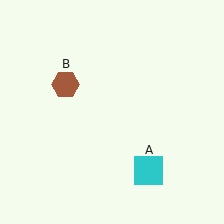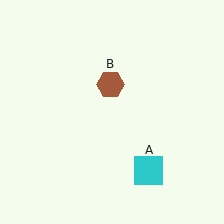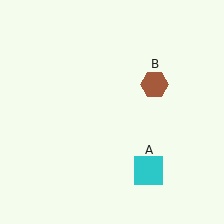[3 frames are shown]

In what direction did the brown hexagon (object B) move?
The brown hexagon (object B) moved right.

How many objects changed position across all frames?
1 object changed position: brown hexagon (object B).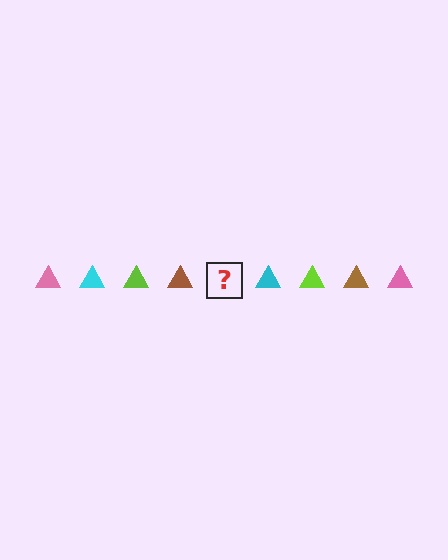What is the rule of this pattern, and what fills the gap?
The rule is that the pattern cycles through pink, cyan, lime, brown triangles. The gap should be filled with a pink triangle.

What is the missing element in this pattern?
The missing element is a pink triangle.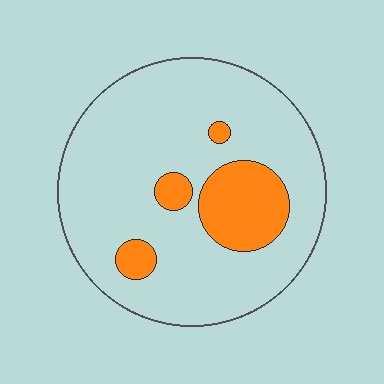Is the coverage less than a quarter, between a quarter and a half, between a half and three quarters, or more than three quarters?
Less than a quarter.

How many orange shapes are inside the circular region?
4.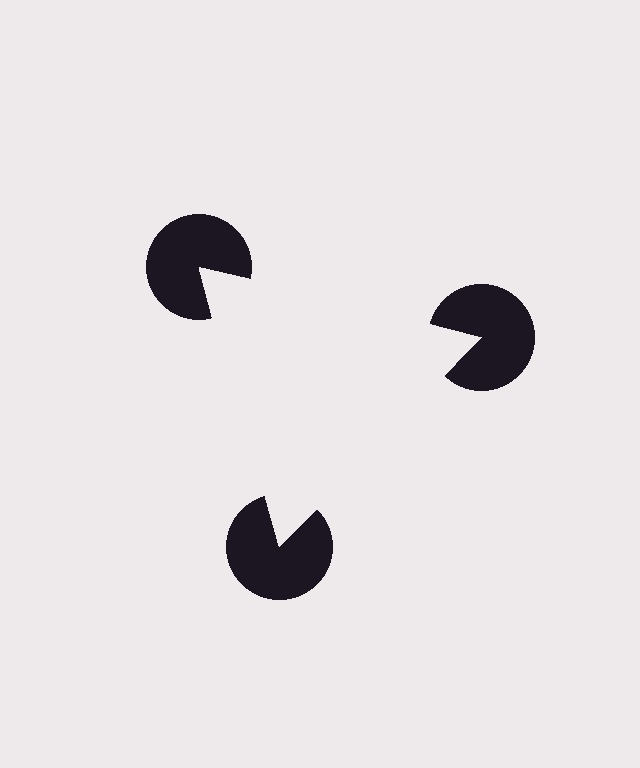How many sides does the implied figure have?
3 sides.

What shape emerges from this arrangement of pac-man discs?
An illusory triangle — its edges are inferred from the aligned wedge cuts in the pac-man discs, not physically drawn.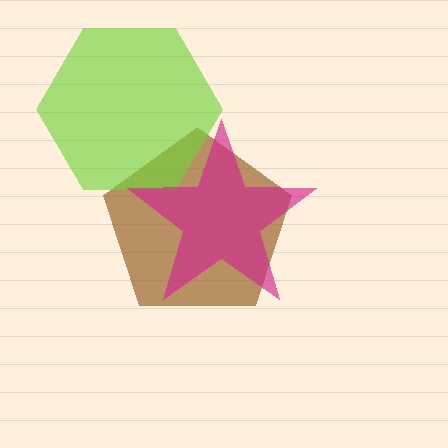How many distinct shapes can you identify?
There are 3 distinct shapes: a brown pentagon, a lime hexagon, a magenta star.